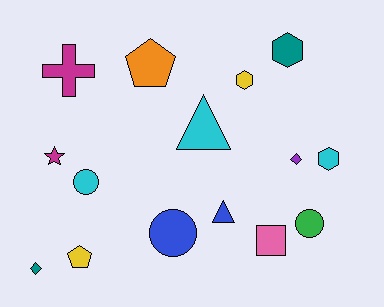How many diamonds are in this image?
There are 2 diamonds.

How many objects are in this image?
There are 15 objects.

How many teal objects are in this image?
There are 2 teal objects.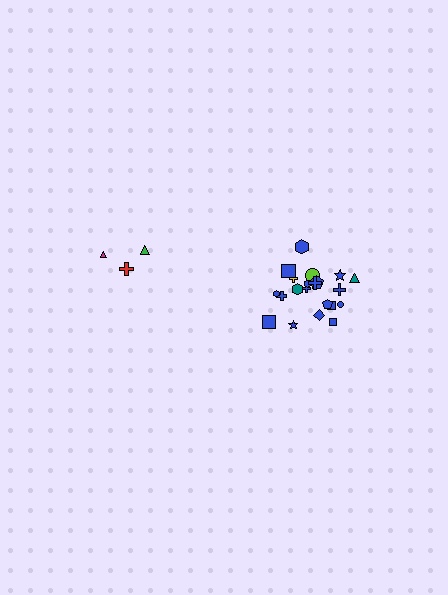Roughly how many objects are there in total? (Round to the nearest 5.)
Roughly 25 objects in total.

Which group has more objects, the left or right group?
The right group.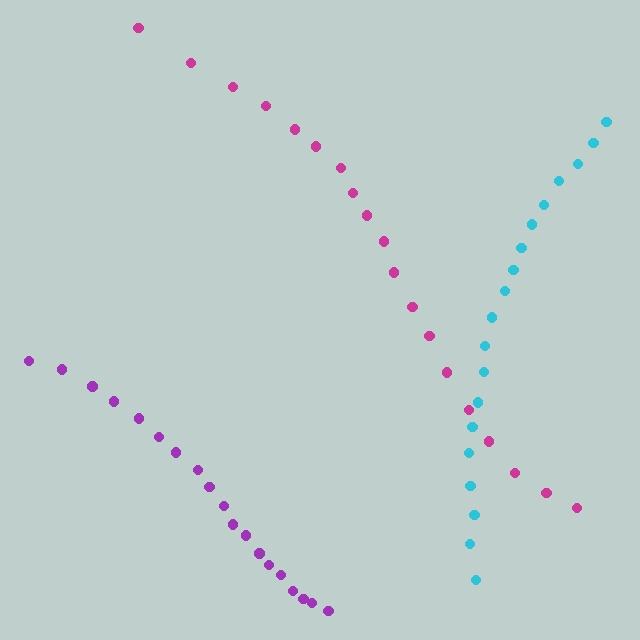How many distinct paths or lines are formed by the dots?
There are 3 distinct paths.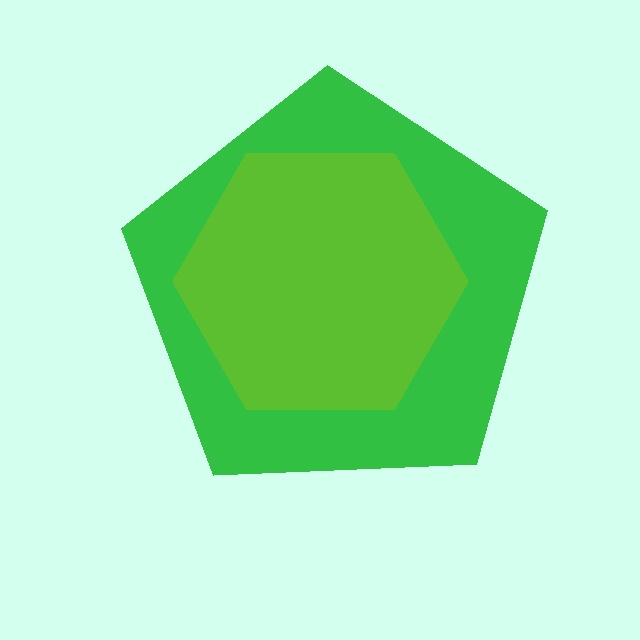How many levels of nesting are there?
2.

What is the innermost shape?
The lime hexagon.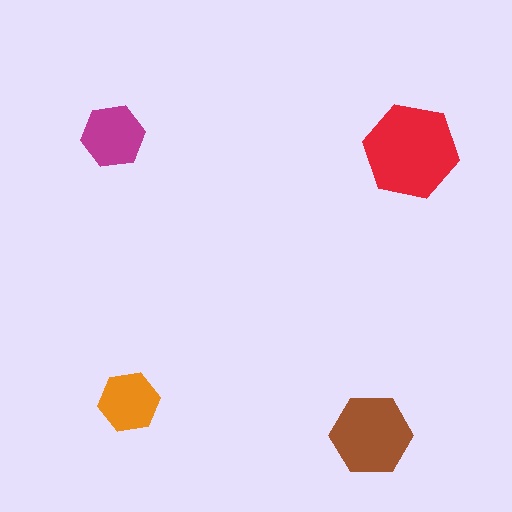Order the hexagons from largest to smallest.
the red one, the brown one, the magenta one, the orange one.